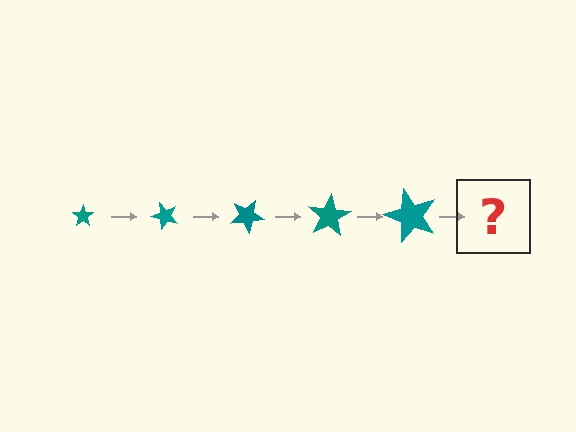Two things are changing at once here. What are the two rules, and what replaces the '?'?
The two rules are that the star grows larger each step and it rotates 50 degrees each step. The '?' should be a star, larger than the previous one and rotated 250 degrees from the start.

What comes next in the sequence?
The next element should be a star, larger than the previous one and rotated 250 degrees from the start.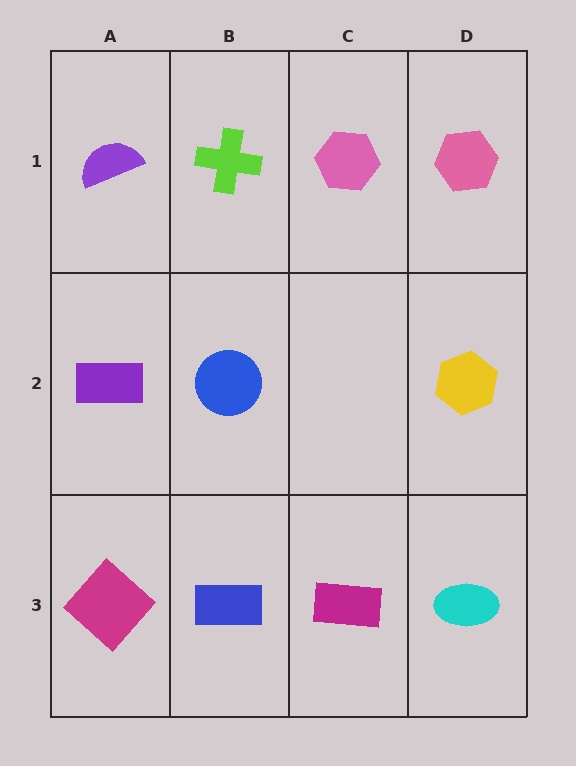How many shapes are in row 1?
4 shapes.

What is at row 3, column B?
A blue rectangle.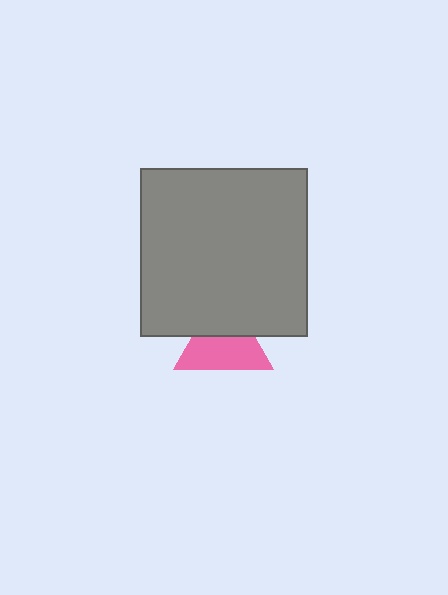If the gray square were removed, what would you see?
You would see the complete pink triangle.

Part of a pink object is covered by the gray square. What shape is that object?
It is a triangle.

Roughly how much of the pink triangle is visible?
About half of it is visible (roughly 60%).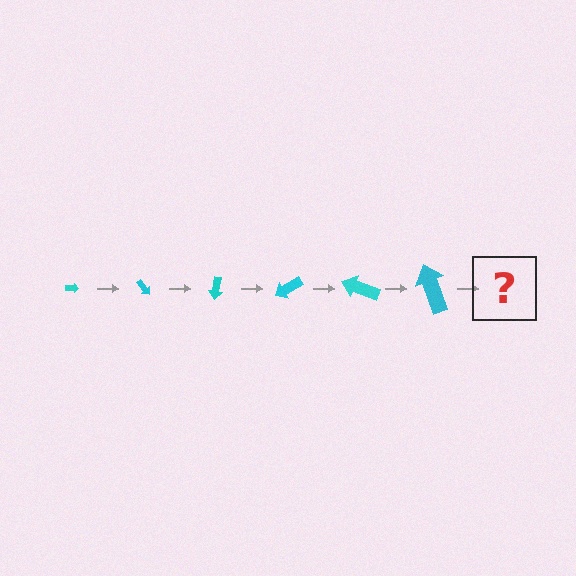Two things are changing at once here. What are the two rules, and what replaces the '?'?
The two rules are that the arrow grows larger each step and it rotates 50 degrees each step. The '?' should be an arrow, larger than the previous one and rotated 300 degrees from the start.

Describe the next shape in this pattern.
It should be an arrow, larger than the previous one and rotated 300 degrees from the start.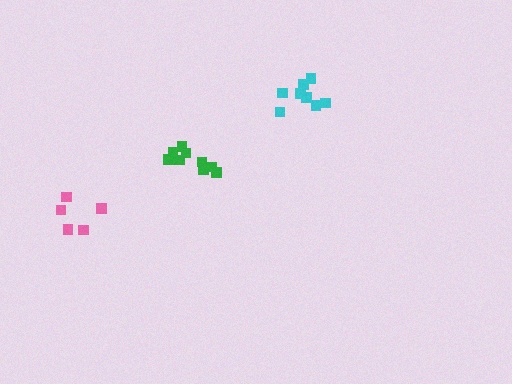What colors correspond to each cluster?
The clusters are colored: pink, green, cyan.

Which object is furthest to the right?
The cyan cluster is rightmost.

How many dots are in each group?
Group 1: 5 dots, Group 2: 9 dots, Group 3: 8 dots (22 total).